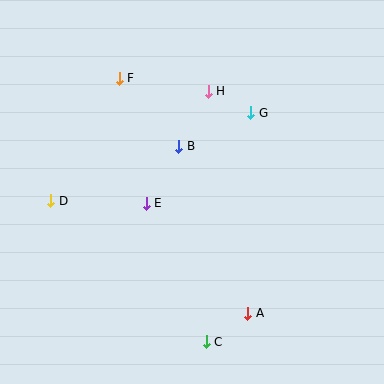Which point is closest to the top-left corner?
Point F is closest to the top-left corner.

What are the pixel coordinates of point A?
Point A is at (248, 313).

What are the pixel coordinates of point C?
Point C is at (206, 342).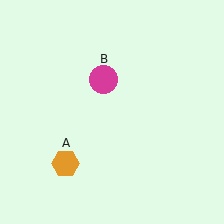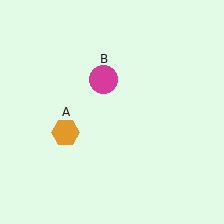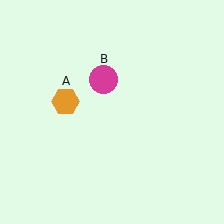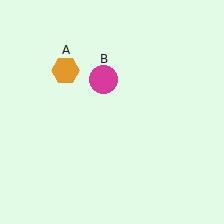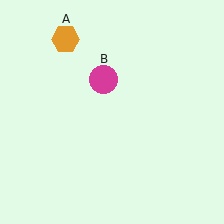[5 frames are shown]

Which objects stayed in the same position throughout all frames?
Magenta circle (object B) remained stationary.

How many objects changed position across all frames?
1 object changed position: orange hexagon (object A).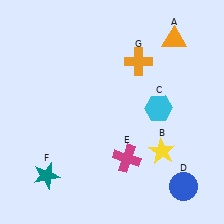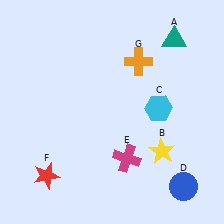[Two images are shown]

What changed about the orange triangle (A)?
In Image 1, A is orange. In Image 2, it changed to teal.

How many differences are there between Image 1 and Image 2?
There are 2 differences between the two images.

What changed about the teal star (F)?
In Image 1, F is teal. In Image 2, it changed to red.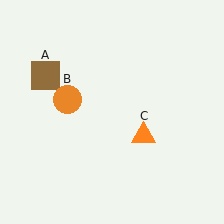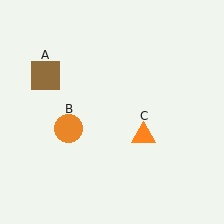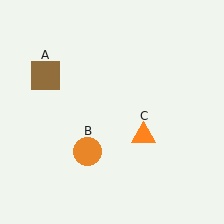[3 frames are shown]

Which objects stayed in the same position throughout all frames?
Brown square (object A) and orange triangle (object C) remained stationary.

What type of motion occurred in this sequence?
The orange circle (object B) rotated counterclockwise around the center of the scene.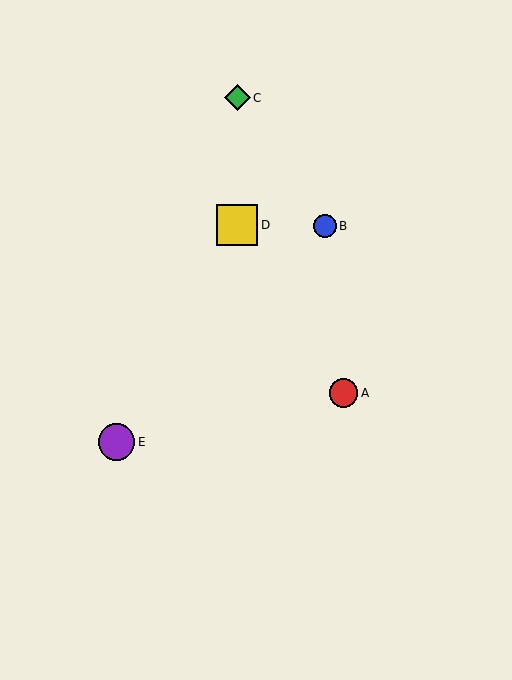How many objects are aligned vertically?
2 objects (C, D) are aligned vertically.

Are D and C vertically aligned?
Yes, both are at x≈237.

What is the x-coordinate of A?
Object A is at x≈343.